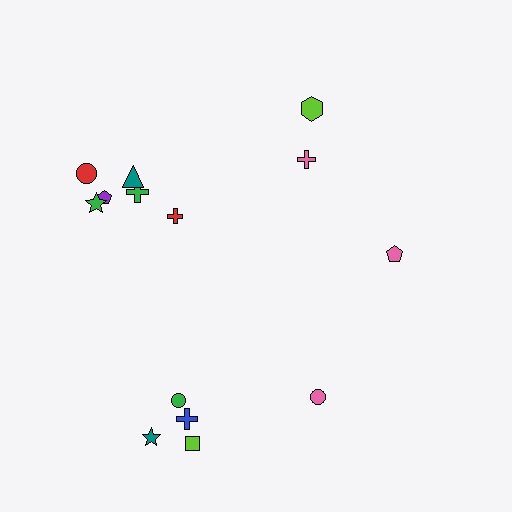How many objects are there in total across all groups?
There are 14 objects.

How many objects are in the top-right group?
There are 3 objects.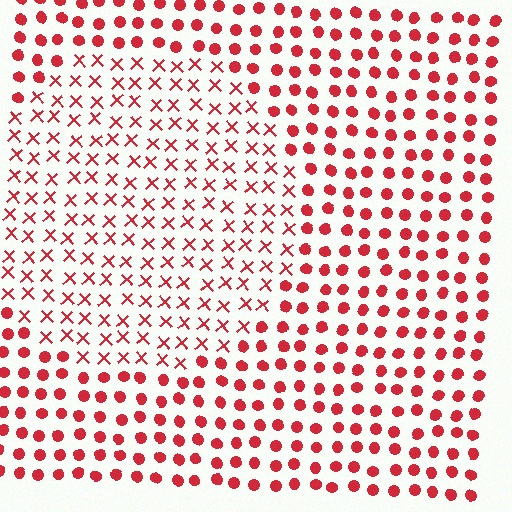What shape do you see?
I see a circle.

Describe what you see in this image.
The image is filled with small red elements arranged in a uniform grid. A circle-shaped region contains X marks, while the surrounding area contains circles. The boundary is defined purely by the change in element shape.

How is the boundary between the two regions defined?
The boundary is defined by a change in element shape: X marks inside vs. circles outside. All elements share the same color and spacing.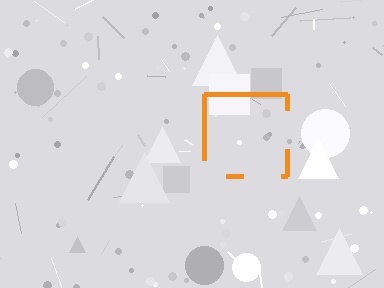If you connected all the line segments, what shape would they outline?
They would outline a square.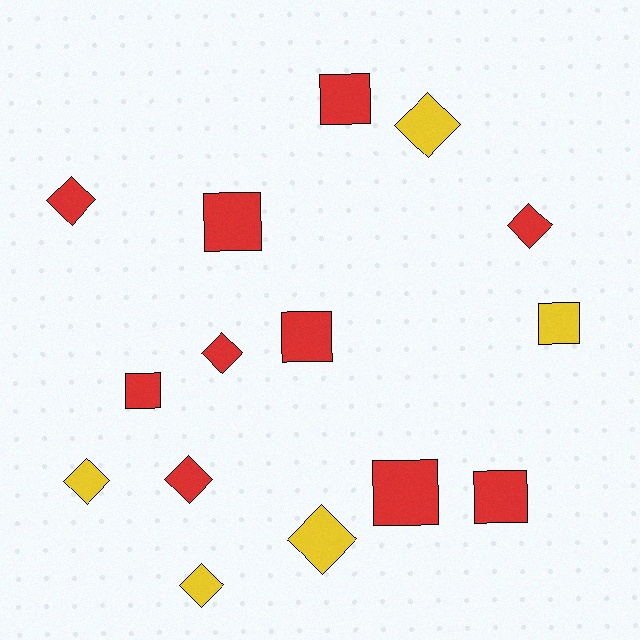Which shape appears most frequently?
Diamond, with 8 objects.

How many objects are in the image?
There are 15 objects.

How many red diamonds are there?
There are 4 red diamonds.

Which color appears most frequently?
Red, with 10 objects.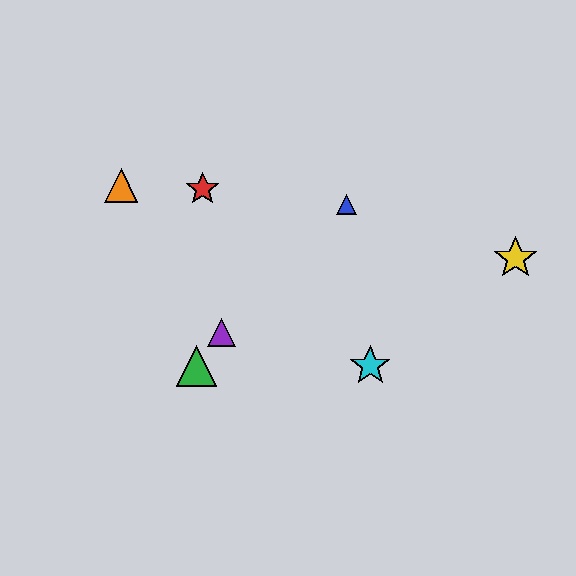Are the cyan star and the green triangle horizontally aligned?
Yes, both are at y≈366.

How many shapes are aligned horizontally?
2 shapes (the green triangle, the cyan star) are aligned horizontally.